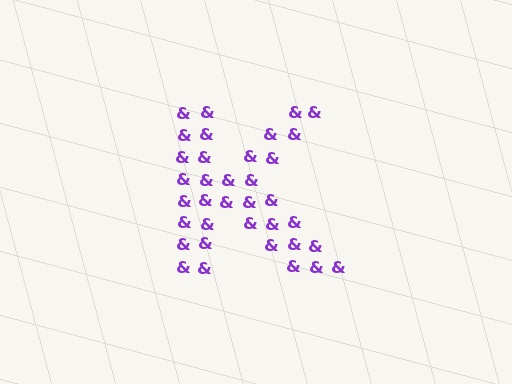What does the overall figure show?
The overall figure shows the letter K.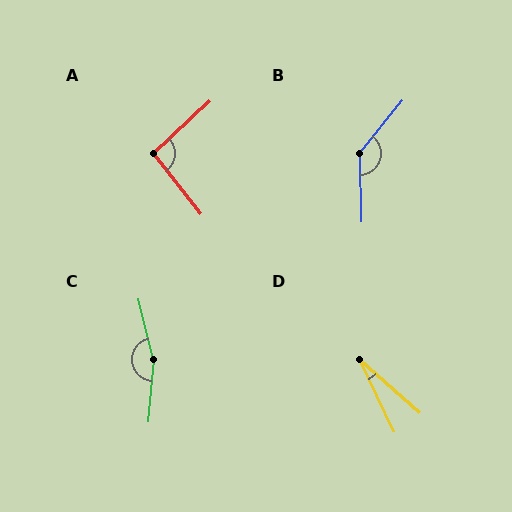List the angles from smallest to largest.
D (24°), A (95°), B (140°), C (162°).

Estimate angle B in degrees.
Approximately 140 degrees.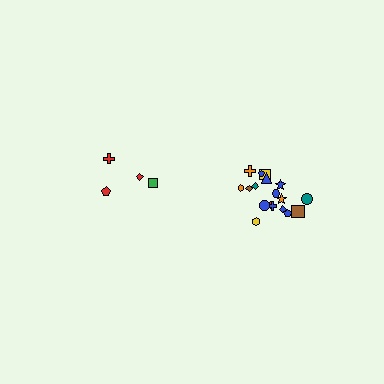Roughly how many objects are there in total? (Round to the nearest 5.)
Roughly 20 objects in total.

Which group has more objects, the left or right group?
The right group.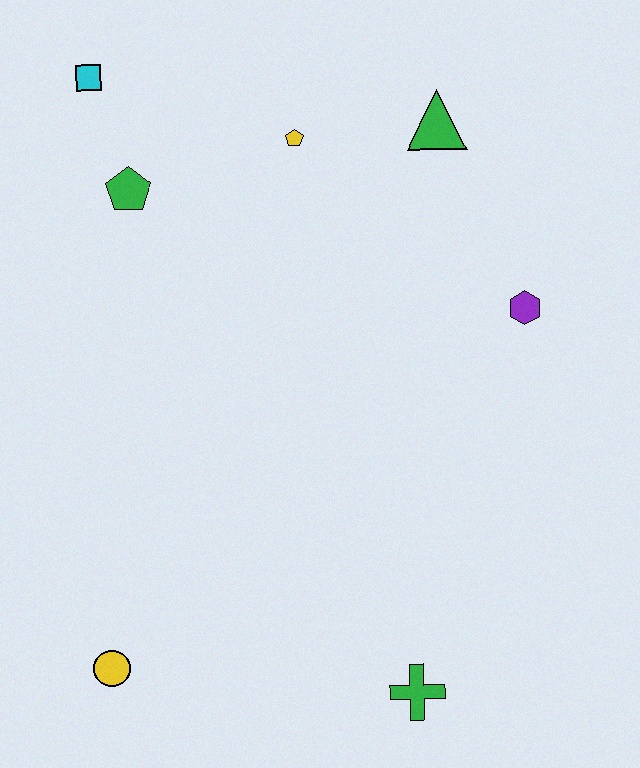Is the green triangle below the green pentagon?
No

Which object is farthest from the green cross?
The cyan square is farthest from the green cross.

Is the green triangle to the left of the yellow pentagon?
No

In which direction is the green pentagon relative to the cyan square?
The green pentagon is below the cyan square.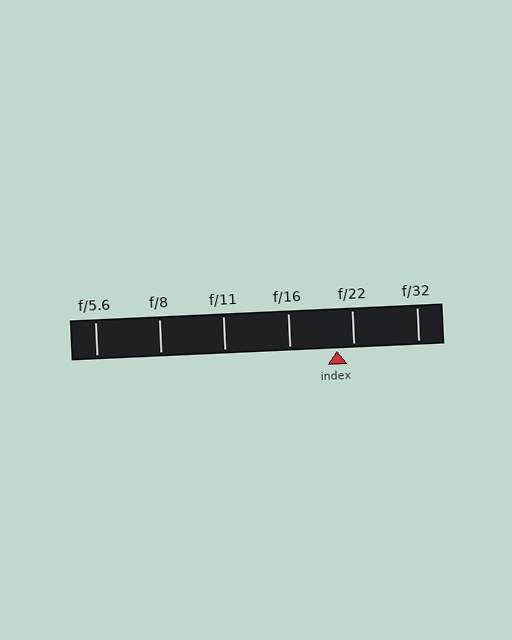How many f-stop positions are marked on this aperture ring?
There are 6 f-stop positions marked.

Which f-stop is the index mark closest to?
The index mark is closest to f/22.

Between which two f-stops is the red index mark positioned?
The index mark is between f/16 and f/22.